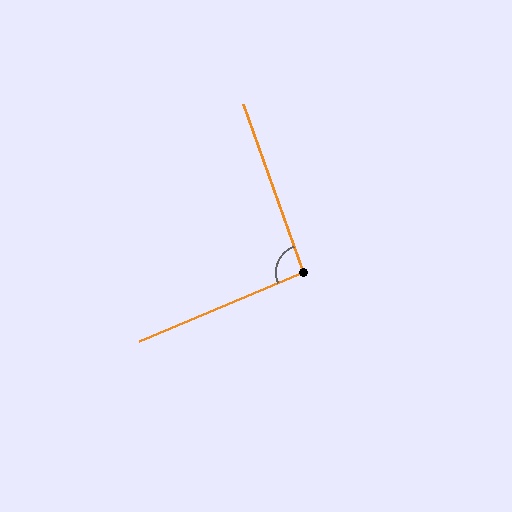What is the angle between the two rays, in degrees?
Approximately 93 degrees.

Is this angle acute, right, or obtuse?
It is approximately a right angle.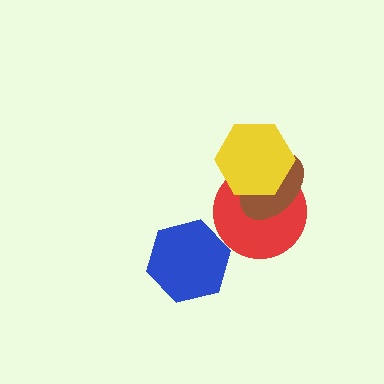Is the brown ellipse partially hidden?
Yes, it is partially covered by another shape.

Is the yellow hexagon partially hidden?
No, no other shape covers it.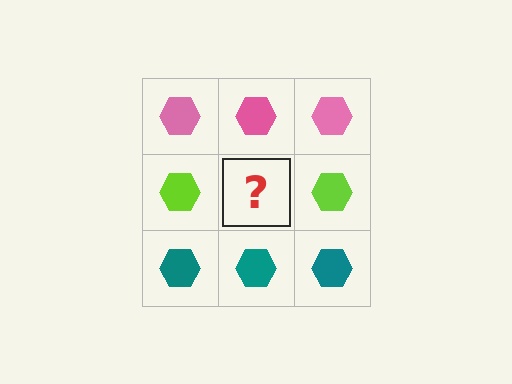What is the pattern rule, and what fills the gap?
The rule is that each row has a consistent color. The gap should be filled with a lime hexagon.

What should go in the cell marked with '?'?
The missing cell should contain a lime hexagon.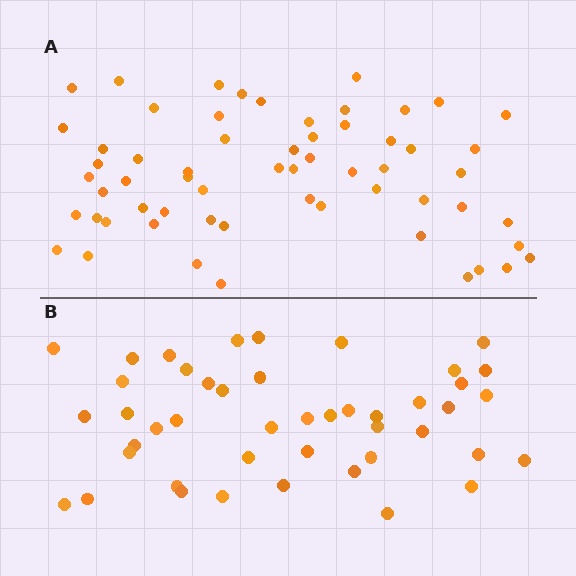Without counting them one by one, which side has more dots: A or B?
Region A (the top region) has more dots.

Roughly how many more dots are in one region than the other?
Region A has approximately 15 more dots than region B.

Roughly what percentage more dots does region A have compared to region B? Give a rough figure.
About 35% more.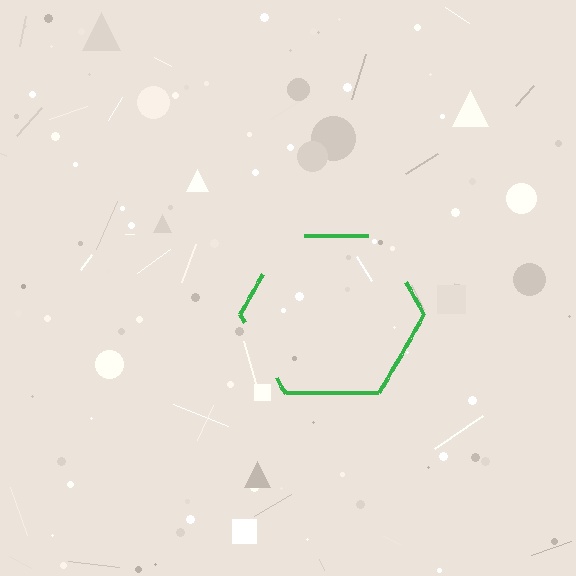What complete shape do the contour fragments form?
The contour fragments form a hexagon.